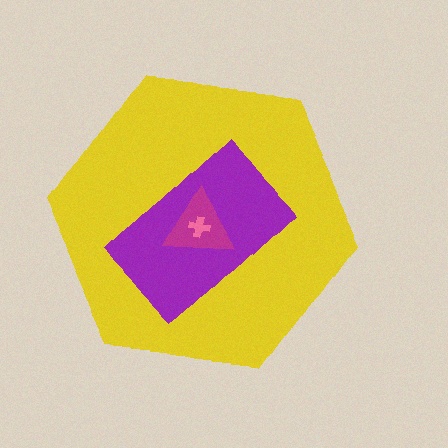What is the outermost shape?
The yellow hexagon.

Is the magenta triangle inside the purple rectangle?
Yes.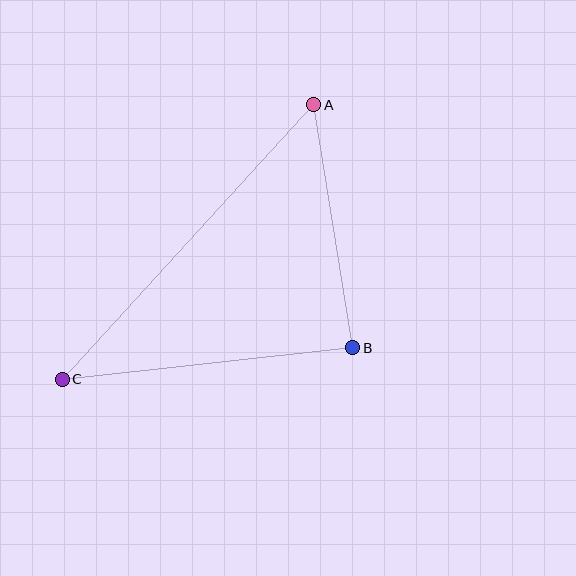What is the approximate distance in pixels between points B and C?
The distance between B and C is approximately 292 pixels.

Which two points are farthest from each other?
Points A and C are farthest from each other.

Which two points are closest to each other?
Points A and B are closest to each other.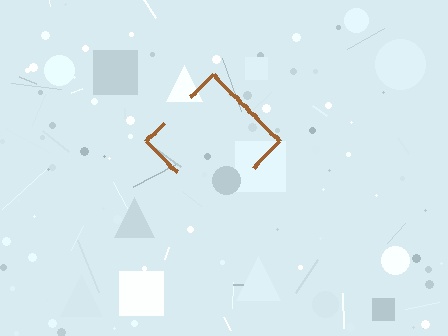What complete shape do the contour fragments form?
The contour fragments form a diamond.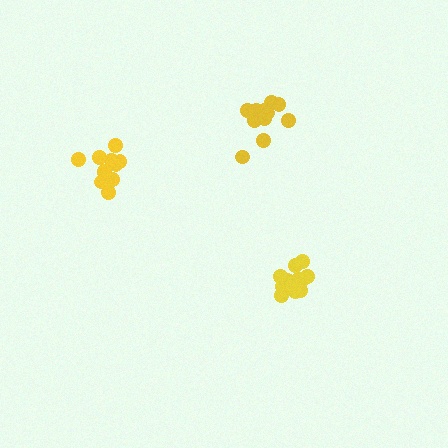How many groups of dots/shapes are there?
There are 3 groups.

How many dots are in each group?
Group 1: 12 dots, Group 2: 13 dots, Group 3: 13 dots (38 total).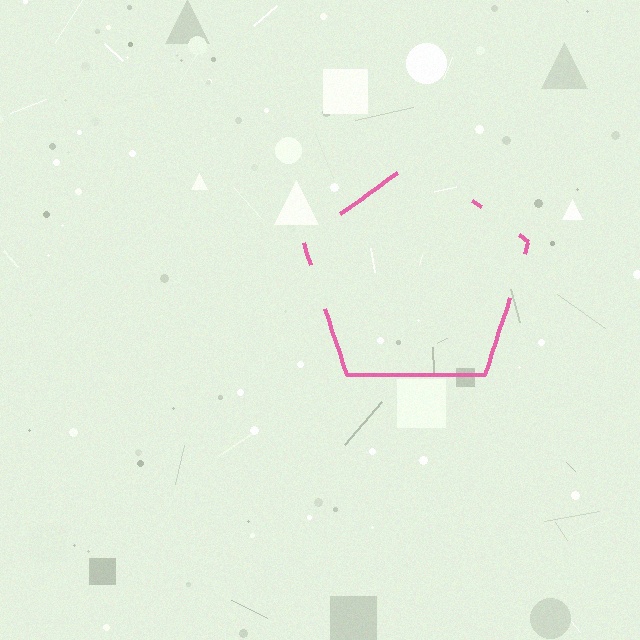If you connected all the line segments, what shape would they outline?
They would outline a pentagon.